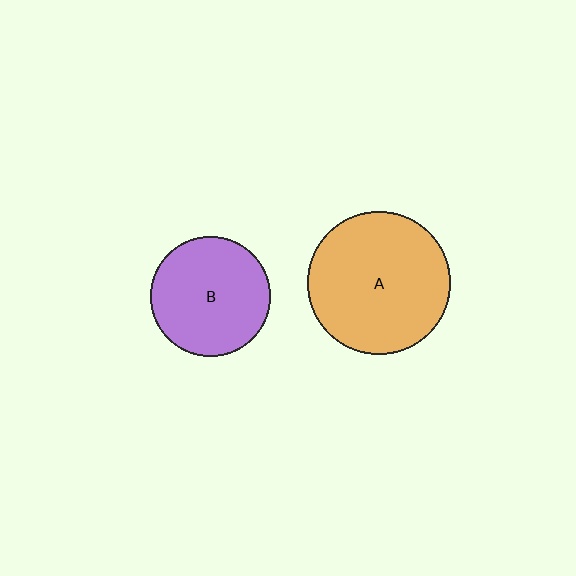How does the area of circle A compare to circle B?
Approximately 1.4 times.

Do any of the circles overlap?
No, none of the circles overlap.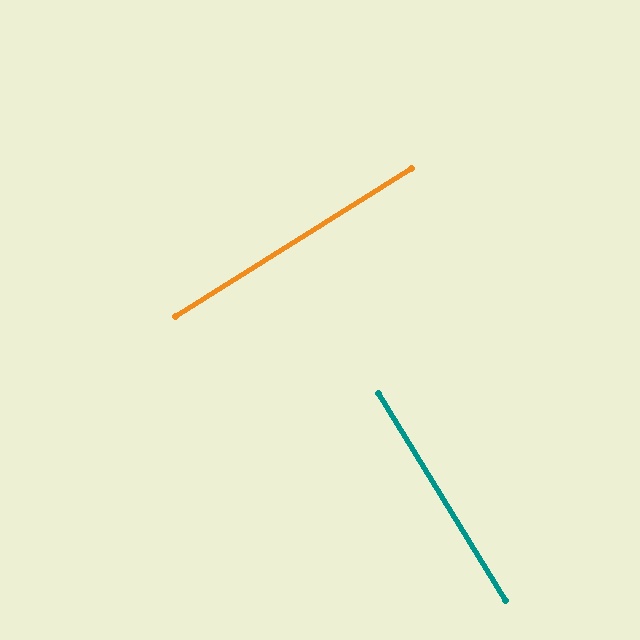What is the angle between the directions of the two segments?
Approximately 90 degrees.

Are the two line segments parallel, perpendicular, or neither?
Perpendicular — they meet at approximately 90°.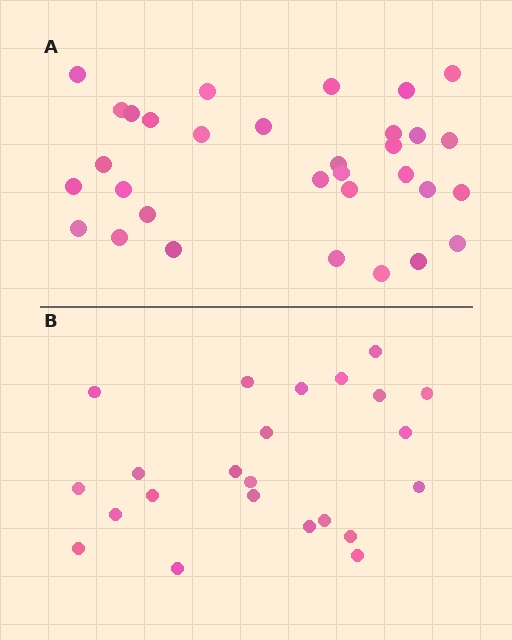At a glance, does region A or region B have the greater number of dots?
Region A (the top region) has more dots.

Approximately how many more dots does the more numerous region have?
Region A has roughly 8 or so more dots than region B.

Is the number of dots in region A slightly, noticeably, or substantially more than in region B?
Region A has noticeably more, but not dramatically so. The ratio is roughly 1.4 to 1.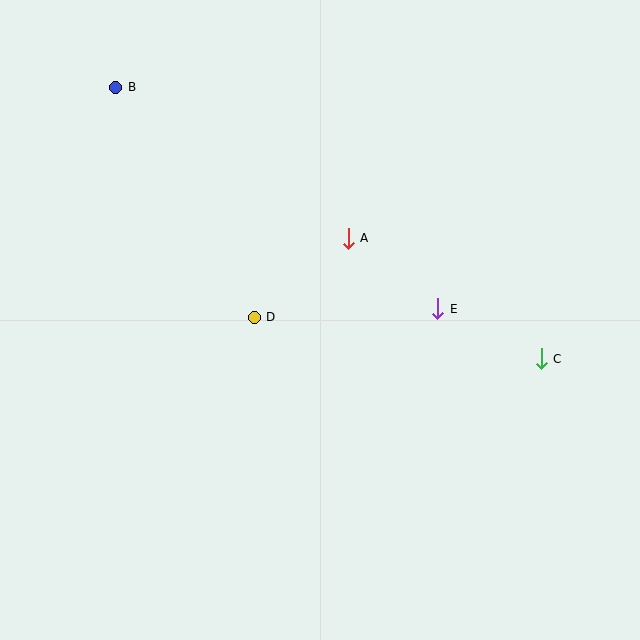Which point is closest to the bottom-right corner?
Point C is closest to the bottom-right corner.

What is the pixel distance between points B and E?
The distance between B and E is 391 pixels.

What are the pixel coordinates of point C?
Point C is at (541, 359).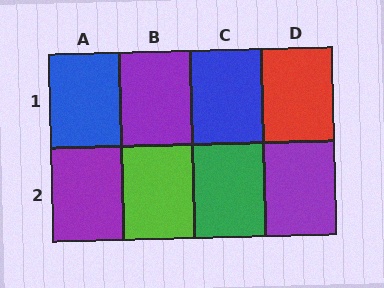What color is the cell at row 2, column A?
Purple.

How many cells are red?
1 cell is red.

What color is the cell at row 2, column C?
Green.